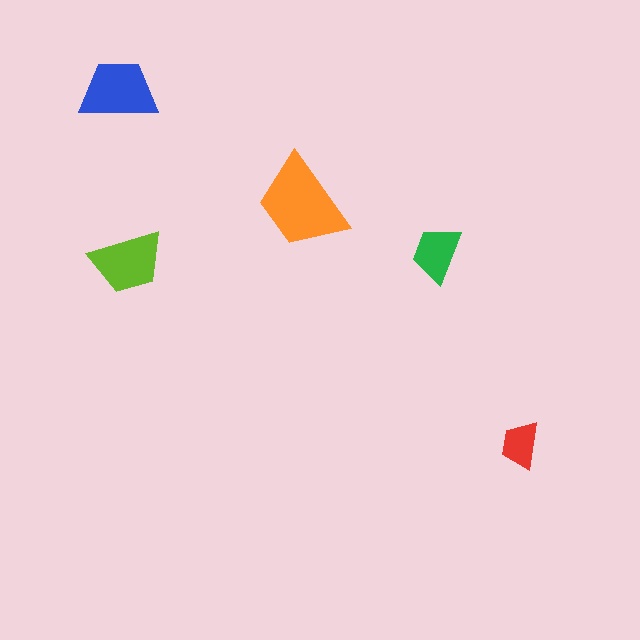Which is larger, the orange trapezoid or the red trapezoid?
The orange one.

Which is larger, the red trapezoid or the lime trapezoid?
The lime one.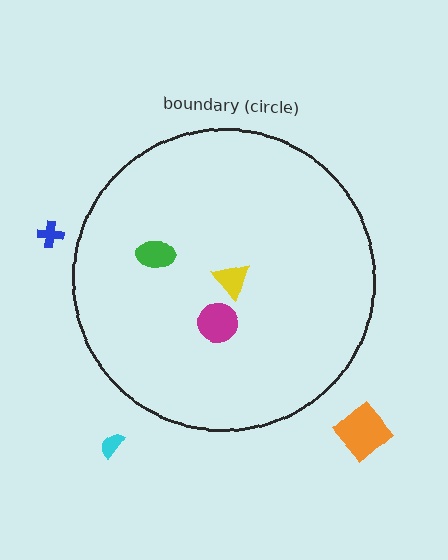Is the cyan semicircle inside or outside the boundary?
Outside.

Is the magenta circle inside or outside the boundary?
Inside.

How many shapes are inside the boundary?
3 inside, 3 outside.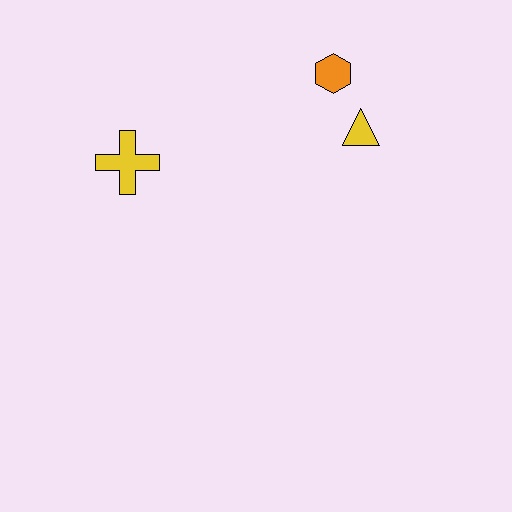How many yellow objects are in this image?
There are 2 yellow objects.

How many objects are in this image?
There are 3 objects.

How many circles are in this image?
There are no circles.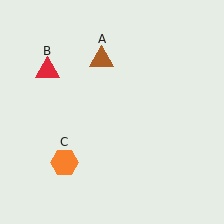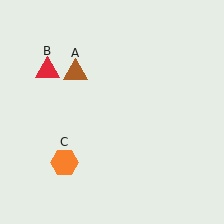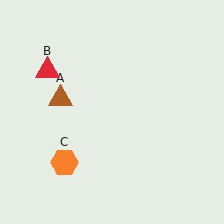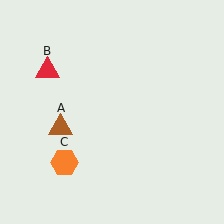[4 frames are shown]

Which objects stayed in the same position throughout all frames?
Red triangle (object B) and orange hexagon (object C) remained stationary.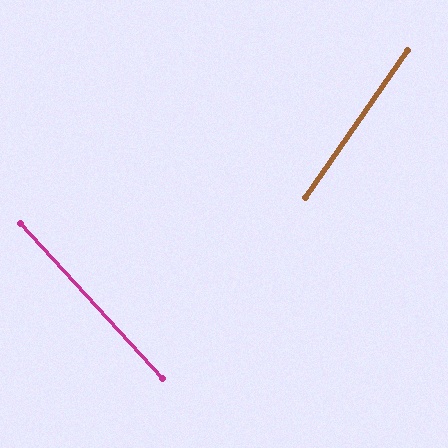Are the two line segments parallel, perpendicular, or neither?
Neither parallel nor perpendicular — they differ by about 77°.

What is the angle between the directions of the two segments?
Approximately 77 degrees.